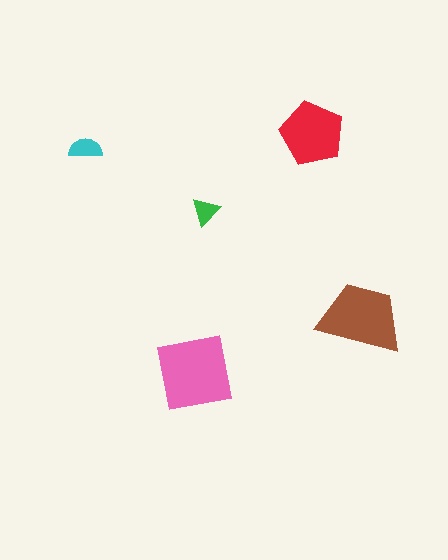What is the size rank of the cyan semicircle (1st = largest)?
4th.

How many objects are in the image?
There are 5 objects in the image.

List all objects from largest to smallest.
The pink square, the brown trapezoid, the red pentagon, the cyan semicircle, the green triangle.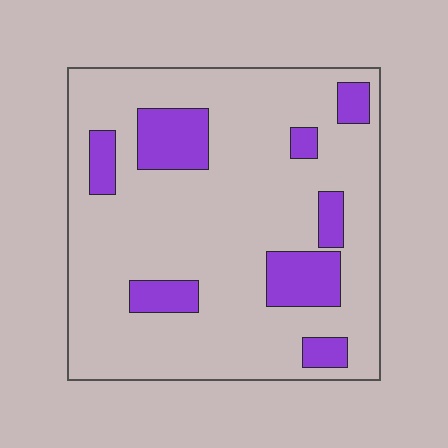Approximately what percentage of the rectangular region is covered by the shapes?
Approximately 20%.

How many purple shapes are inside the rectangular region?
8.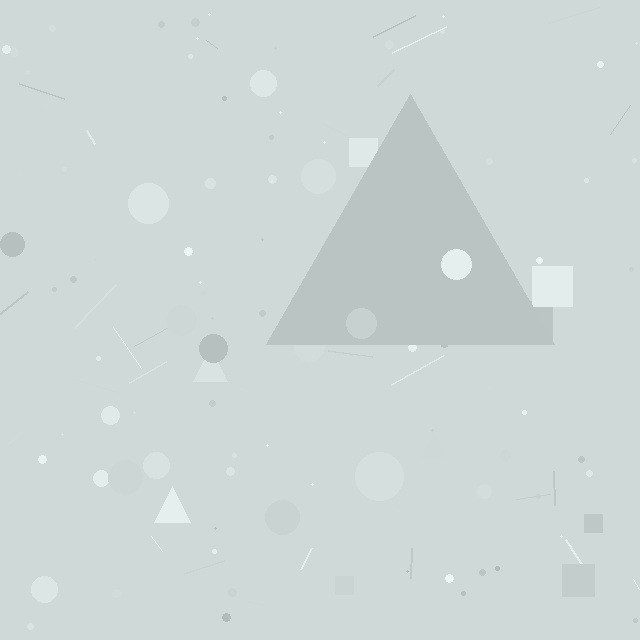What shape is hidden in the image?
A triangle is hidden in the image.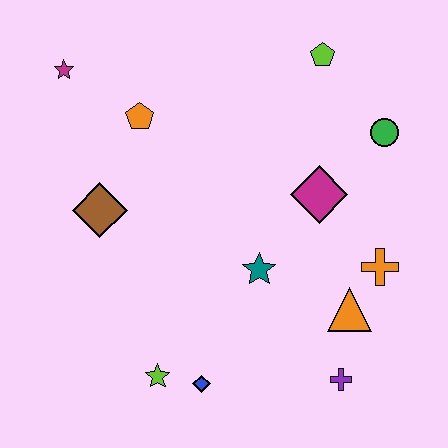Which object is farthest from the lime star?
The lime pentagon is farthest from the lime star.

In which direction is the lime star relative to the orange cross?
The lime star is to the left of the orange cross.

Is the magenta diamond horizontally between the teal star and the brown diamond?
No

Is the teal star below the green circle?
Yes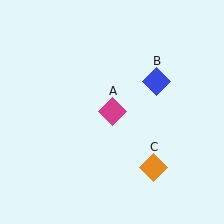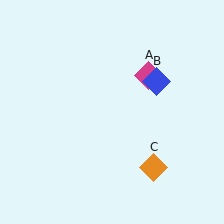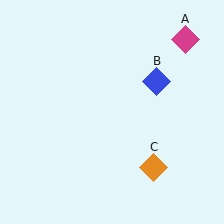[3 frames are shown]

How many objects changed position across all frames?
1 object changed position: magenta diamond (object A).